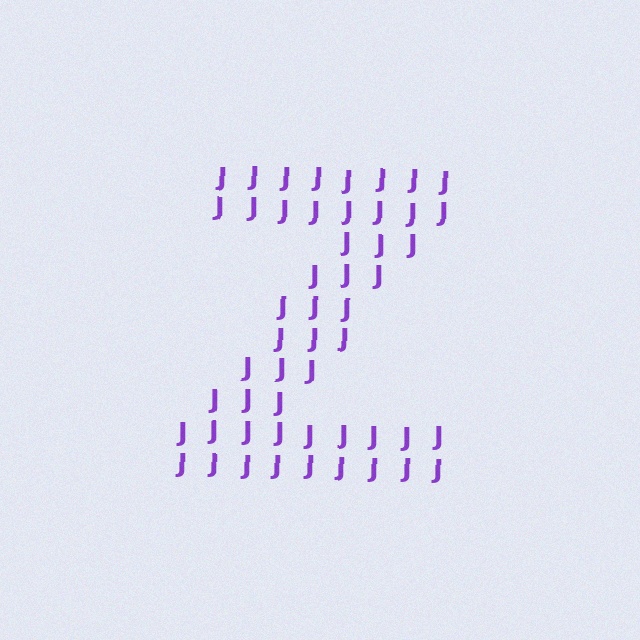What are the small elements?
The small elements are letter J's.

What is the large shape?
The large shape is the letter Z.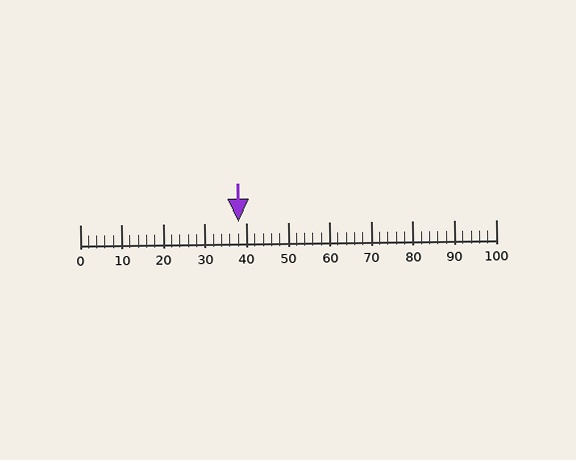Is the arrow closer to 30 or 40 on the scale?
The arrow is closer to 40.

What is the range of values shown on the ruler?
The ruler shows values from 0 to 100.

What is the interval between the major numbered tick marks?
The major tick marks are spaced 10 units apart.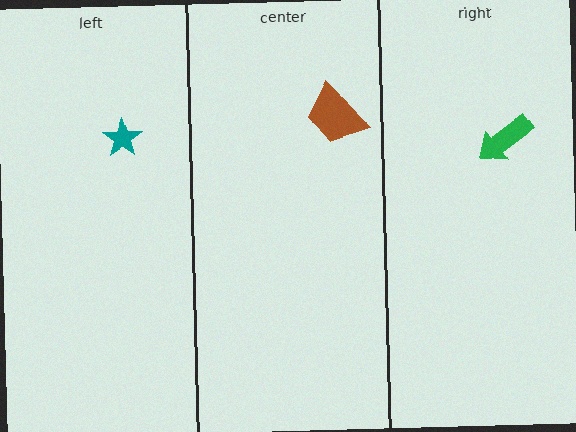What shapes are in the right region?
The green arrow.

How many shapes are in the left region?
1.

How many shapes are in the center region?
1.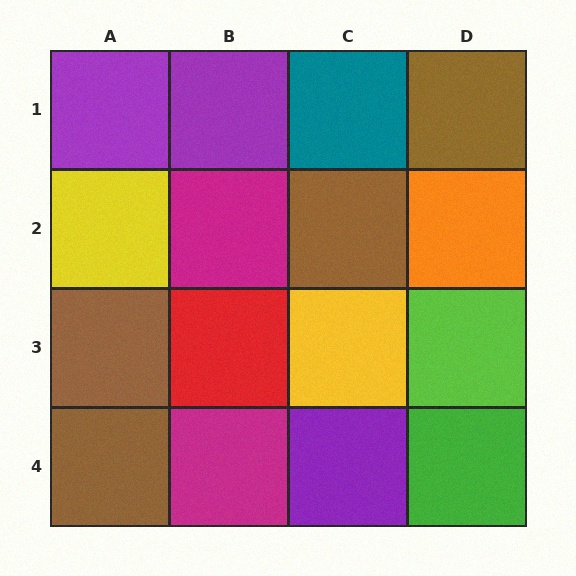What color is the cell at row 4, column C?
Purple.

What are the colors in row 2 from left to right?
Yellow, magenta, brown, orange.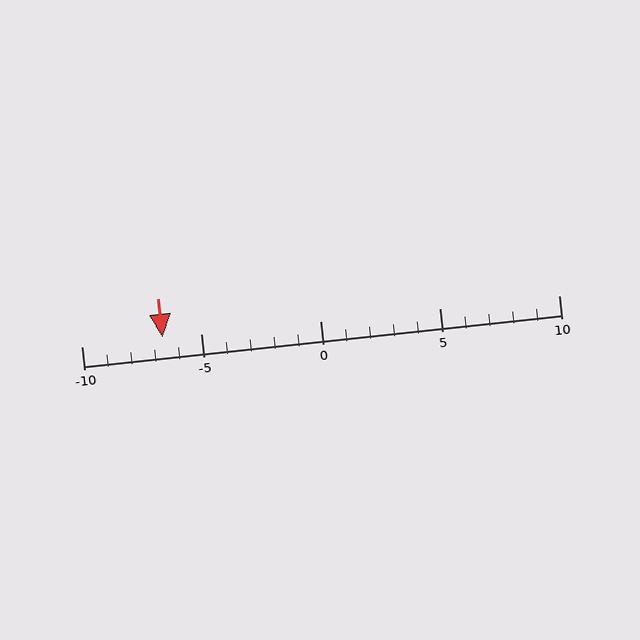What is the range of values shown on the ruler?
The ruler shows values from -10 to 10.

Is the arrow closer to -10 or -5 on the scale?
The arrow is closer to -5.